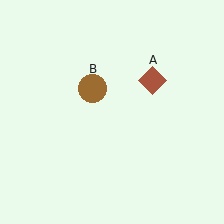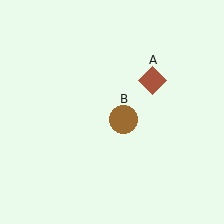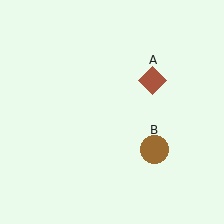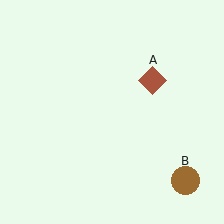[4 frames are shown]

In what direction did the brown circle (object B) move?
The brown circle (object B) moved down and to the right.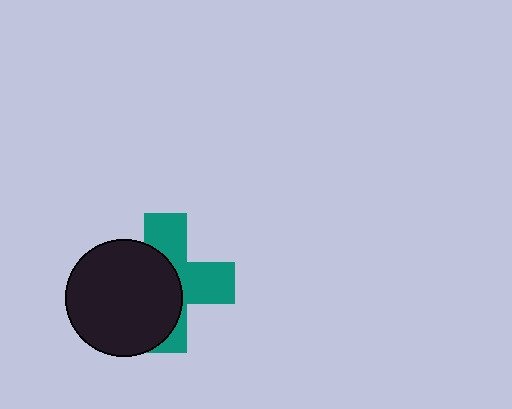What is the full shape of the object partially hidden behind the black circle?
The partially hidden object is a teal cross.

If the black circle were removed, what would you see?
You would see the complete teal cross.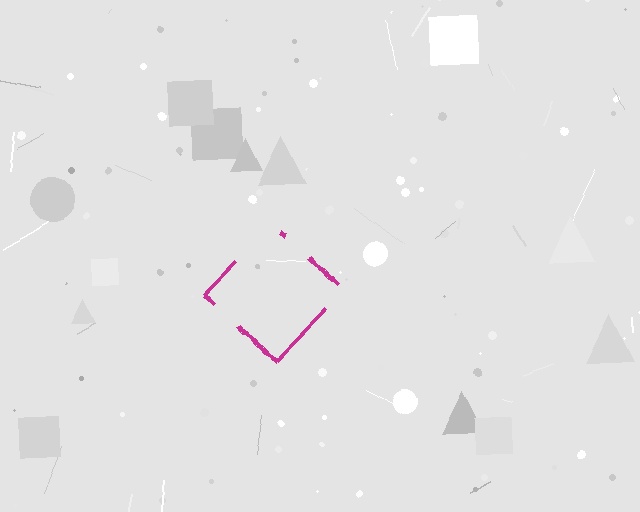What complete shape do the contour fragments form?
The contour fragments form a diamond.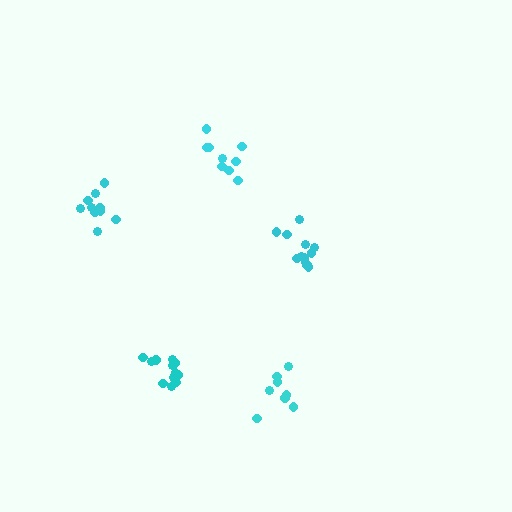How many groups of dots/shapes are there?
There are 5 groups.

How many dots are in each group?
Group 1: 8 dots, Group 2: 9 dots, Group 3: 12 dots, Group 4: 10 dots, Group 5: 12 dots (51 total).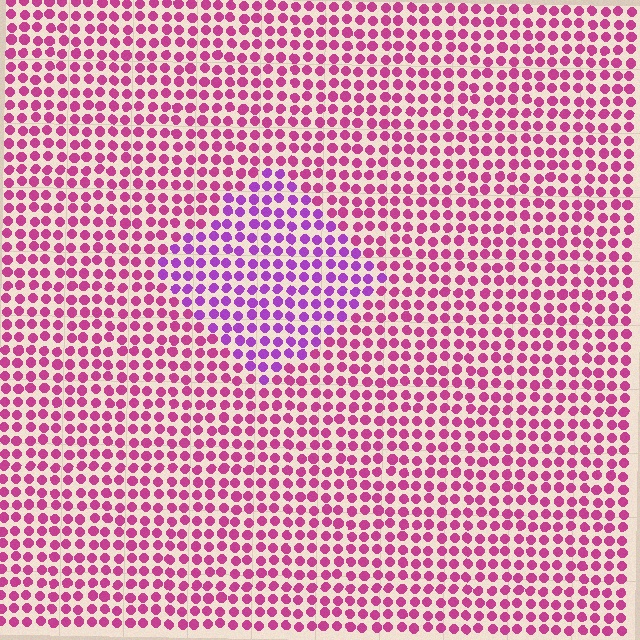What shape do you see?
I see a diamond.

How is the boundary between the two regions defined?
The boundary is defined purely by a slight shift in hue (about 36 degrees). Spacing, size, and orientation are identical on both sides.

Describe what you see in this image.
The image is filled with small magenta elements in a uniform arrangement. A diamond-shaped region is visible where the elements are tinted to a slightly different hue, forming a subtle color boundary.